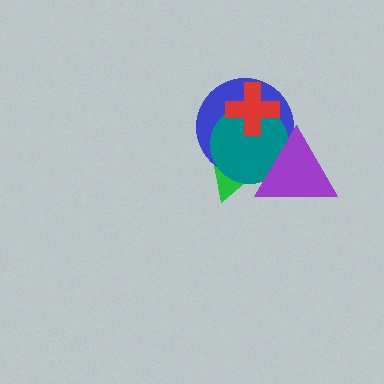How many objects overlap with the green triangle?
3 objects overlap with the green triangle.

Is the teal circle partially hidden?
Yes, it is partially covered by another shape.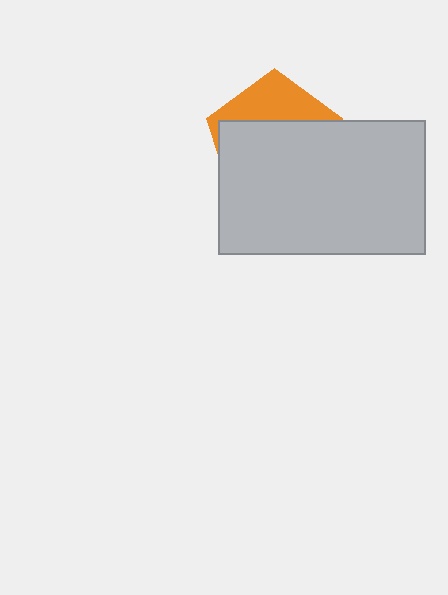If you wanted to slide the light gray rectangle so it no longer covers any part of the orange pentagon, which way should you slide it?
Slide it down — that is the most direct way to separate the two shapes.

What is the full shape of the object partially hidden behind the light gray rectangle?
The partially hidden object is an orange pentagon.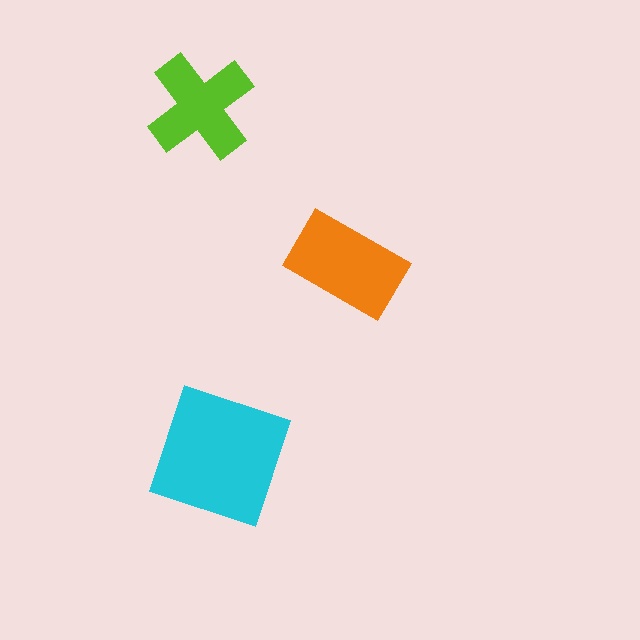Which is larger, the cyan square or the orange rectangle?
The cyan square.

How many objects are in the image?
There are 3 objects in the image.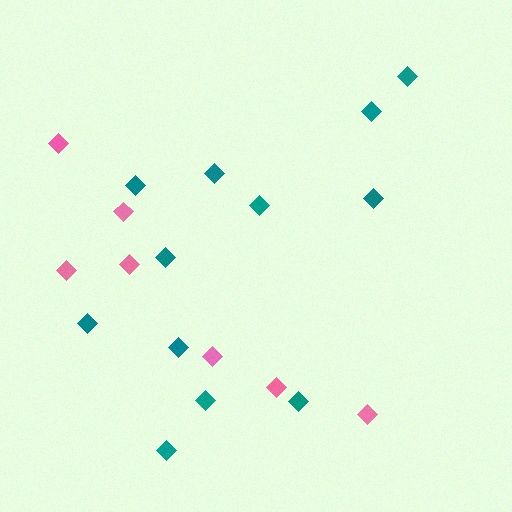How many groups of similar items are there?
There are 2 groups: one group of teal diamonds (12) and one group of pink diamonds (7).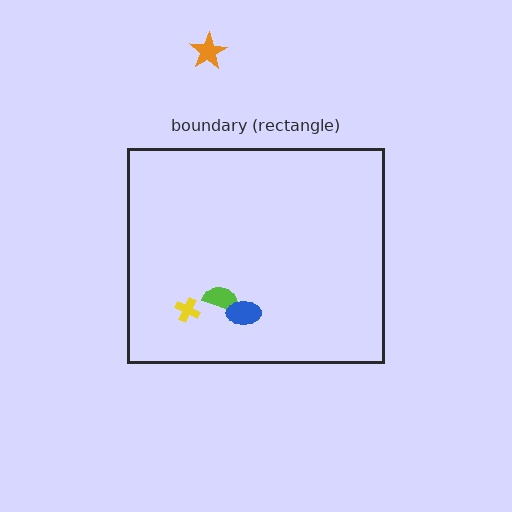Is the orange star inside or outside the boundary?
Outside.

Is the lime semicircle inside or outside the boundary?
Inside.